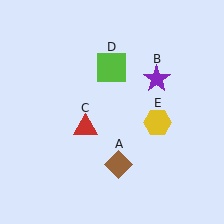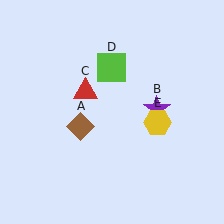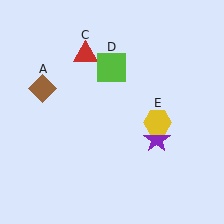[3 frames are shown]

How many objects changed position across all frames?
3 objects changed position: brown diamond (object A), purple star (object B), red triangle (object C).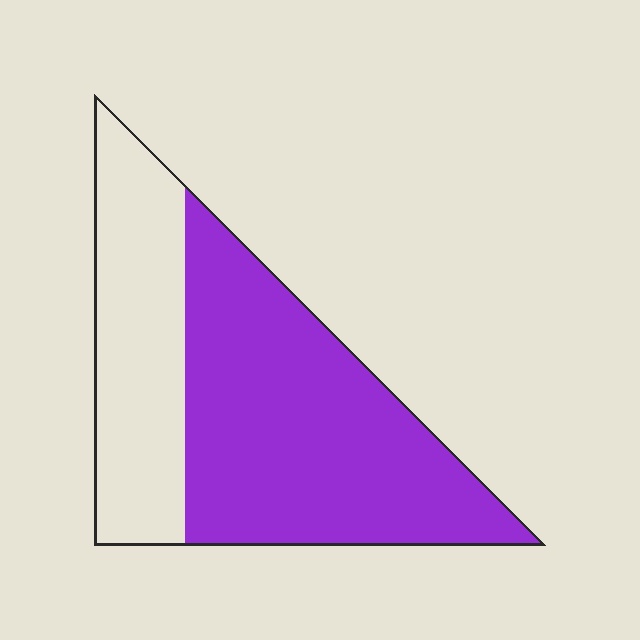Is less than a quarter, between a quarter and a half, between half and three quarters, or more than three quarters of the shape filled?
Between half and three quarters.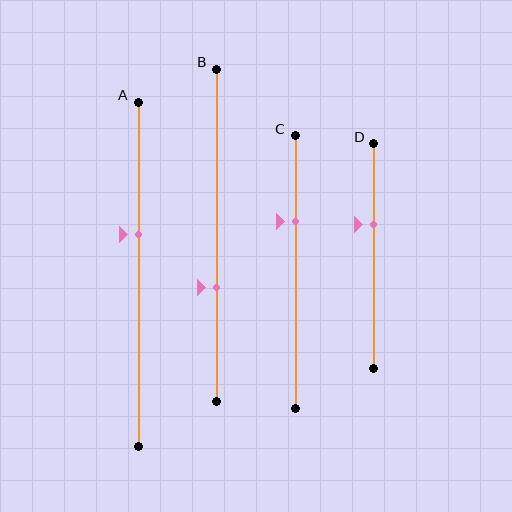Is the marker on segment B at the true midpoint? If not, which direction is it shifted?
No, the marker on segment B is shifted downward by about 16% of the segment length.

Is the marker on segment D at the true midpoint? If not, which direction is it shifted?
No, the marker on segment D is shifted upward by about 14% of the segment length.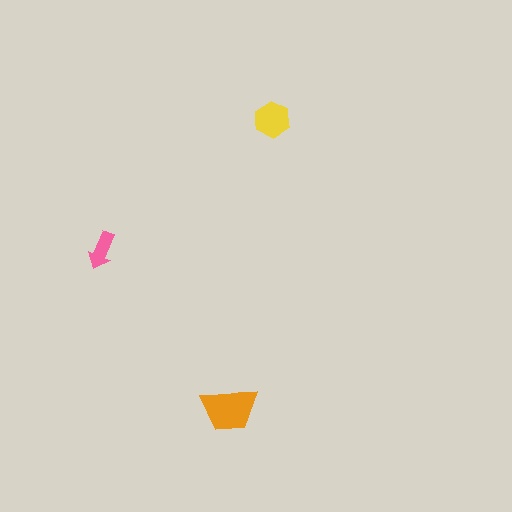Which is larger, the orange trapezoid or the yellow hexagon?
The orange trapezoid.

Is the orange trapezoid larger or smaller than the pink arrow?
Larger.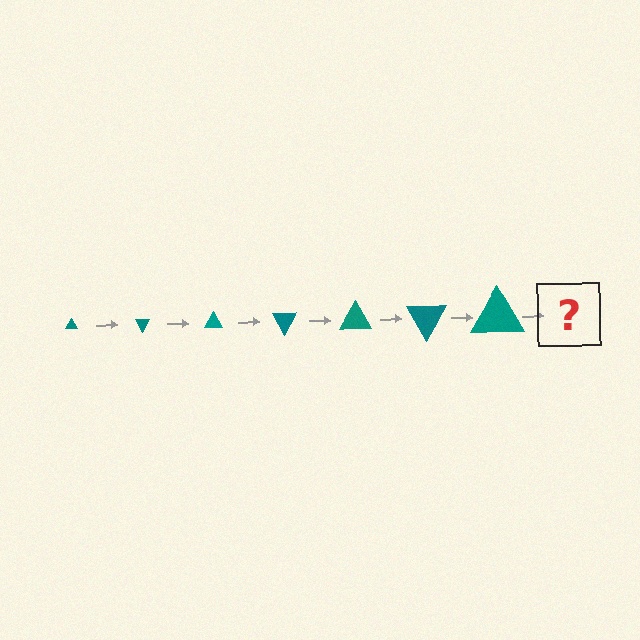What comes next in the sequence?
The next element should be a triangle, larger than the previous one and rotated 420 degrees from the start.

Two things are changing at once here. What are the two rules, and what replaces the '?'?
The two rules are that the triangle grows larger each step and it rotates 60 degrees each step. The '?' should be a triangle, larger than the previous one and rotated 420 degrees from the start.